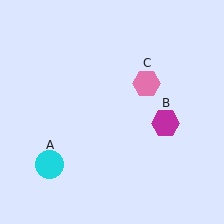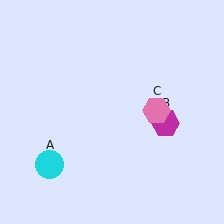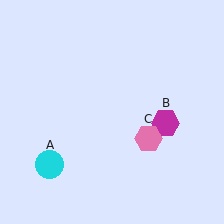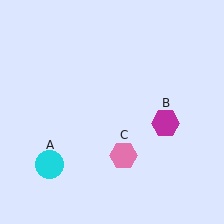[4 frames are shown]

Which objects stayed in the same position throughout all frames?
Cyan circle (object A) and magenta hexagon (object B) remained stationary.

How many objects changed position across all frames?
1 object changed position: pink hexagon (object C).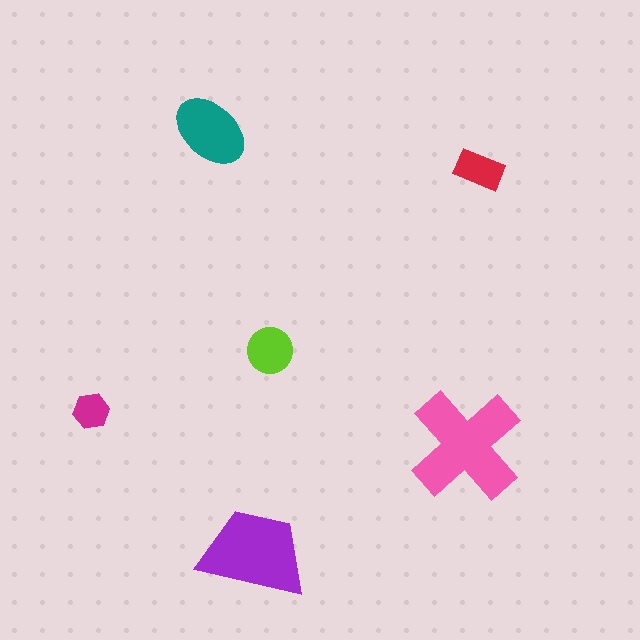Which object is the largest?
The pink cross.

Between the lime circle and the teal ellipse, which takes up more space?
The teal ellipse.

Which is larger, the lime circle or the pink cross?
The pink cross.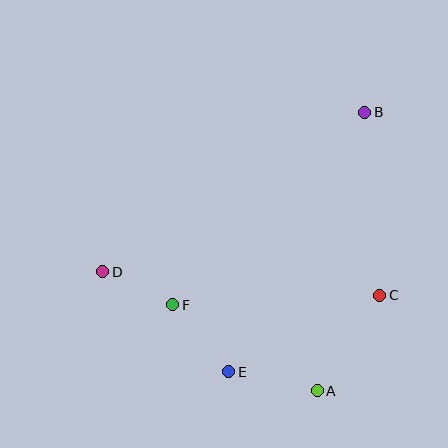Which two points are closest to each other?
Points D and F are closest to each other.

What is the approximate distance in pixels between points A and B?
The distance between A and B is approximately 282 pixels.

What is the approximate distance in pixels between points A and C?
The distance between A and C is approximately 114 pixels.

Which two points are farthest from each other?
Points B and D are farthest from each other.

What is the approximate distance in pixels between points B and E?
The distance between B and E is approximately 293 pixels.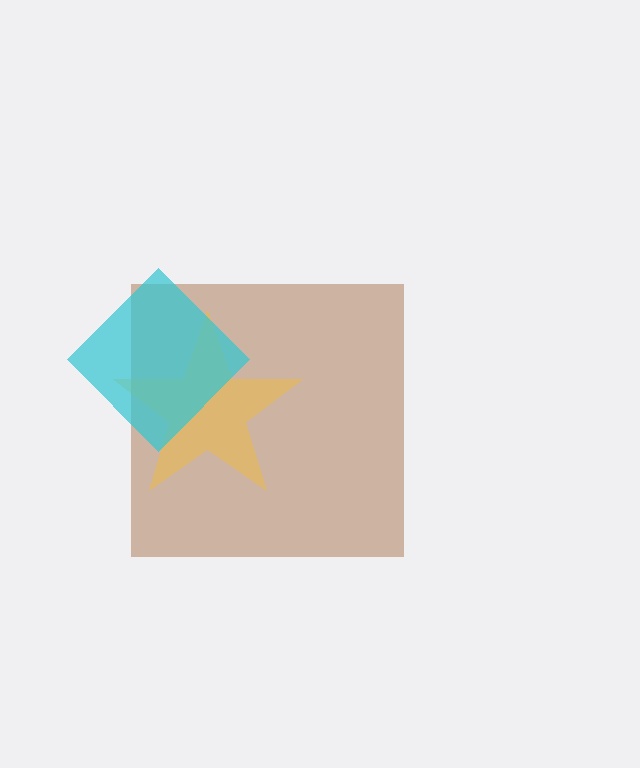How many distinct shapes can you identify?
There are 3 distinct shapes: a brown square, a yellow star, a cyan diamond.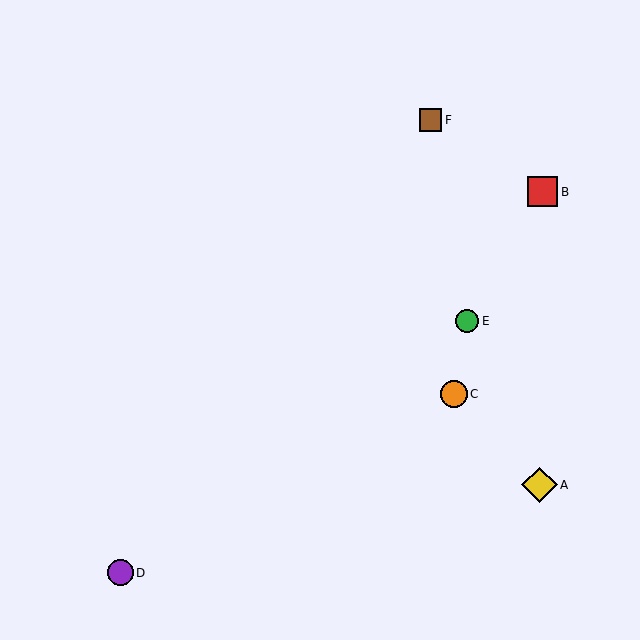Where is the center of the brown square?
The center of the brown square is at (431, 120).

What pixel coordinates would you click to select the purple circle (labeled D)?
Click at (120, 573) to select the purple circle D.